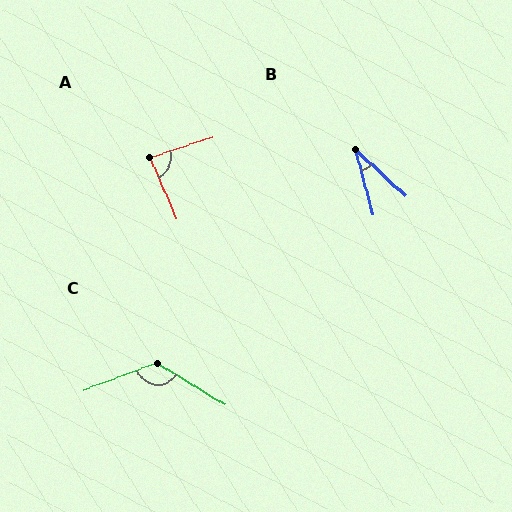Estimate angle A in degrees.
Approximately 84 degrees.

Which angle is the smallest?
B, at approximately 32 degrees.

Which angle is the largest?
C, at approximately 128 degrees.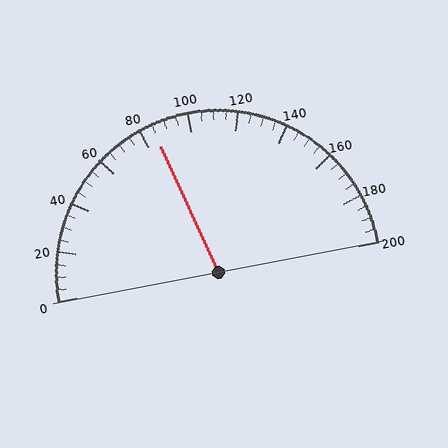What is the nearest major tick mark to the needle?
The nearest major tick mark is 80.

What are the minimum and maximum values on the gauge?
The gauge ranges from 0 to 200.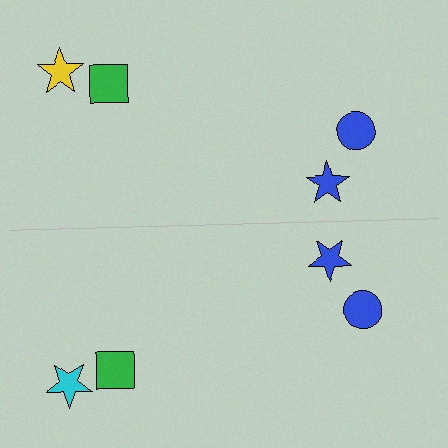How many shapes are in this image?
There are 8 shapes in this image.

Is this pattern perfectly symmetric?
No, the pattern is not perfectly symmetric. The cyan star on the bottom side breaks the symmetry — its mirror counterpart is yellow.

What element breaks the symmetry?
The cyan star on the bottom side breaks the symmetry — its mirror counterpart is yellow.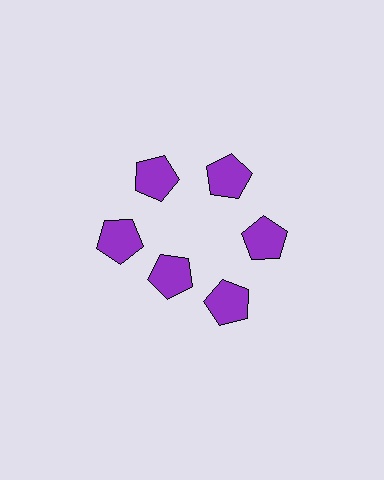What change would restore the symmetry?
The symmetry would be restored by moving it outward, back onto the ring so that all 6 pentagons sit at equal angles and equal distance from the center.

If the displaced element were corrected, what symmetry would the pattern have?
It would have 6-fold rotational symmetry — the pattern would map onto itself every 60 degrees.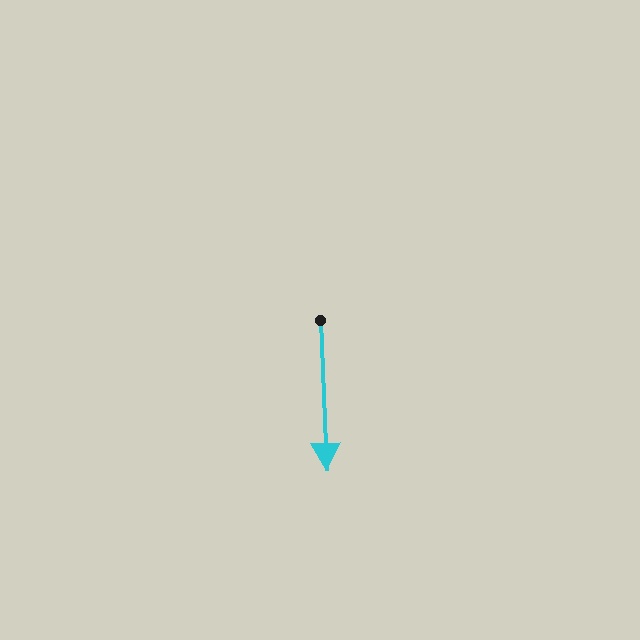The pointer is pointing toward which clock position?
Roughly 6 o'clock.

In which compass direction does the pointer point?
South.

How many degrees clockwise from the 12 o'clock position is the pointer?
Approximately 178 degrees.